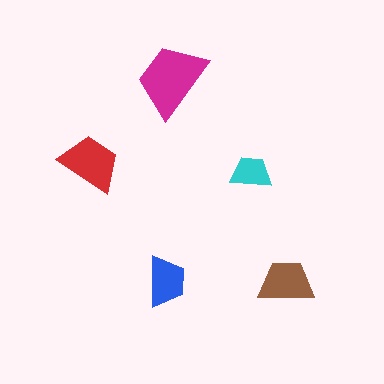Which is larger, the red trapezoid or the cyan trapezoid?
The red one.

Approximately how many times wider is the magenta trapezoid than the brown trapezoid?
About 1.5 times wider.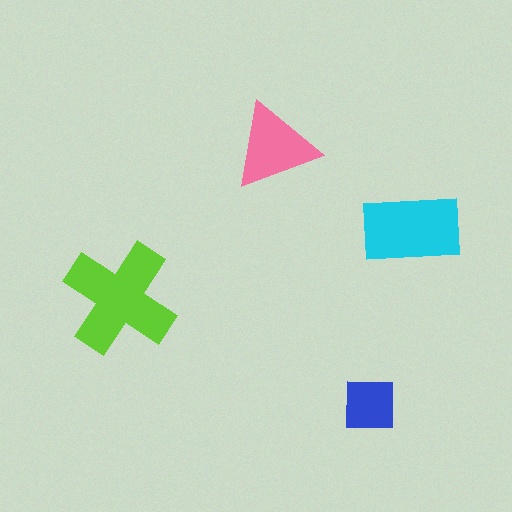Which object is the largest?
The lime cross.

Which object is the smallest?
The blue square.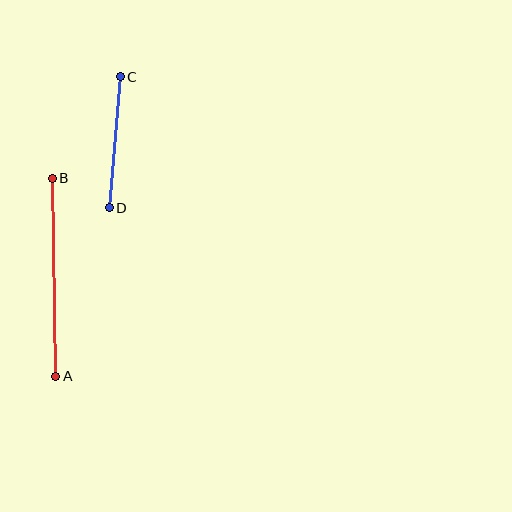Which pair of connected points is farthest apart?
Points A and B are farthest apart.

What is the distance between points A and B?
The distance is approximately 198 pixels.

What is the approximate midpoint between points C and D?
The midpoint is at approximately (115, 142) pixels.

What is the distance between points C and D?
The distance is approximately 131 pixels.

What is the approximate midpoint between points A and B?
The midpoint is at approximately (54, 277) pixels.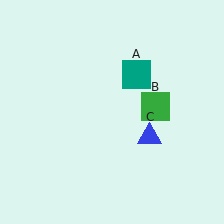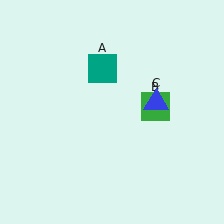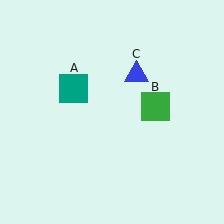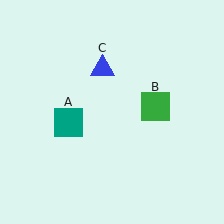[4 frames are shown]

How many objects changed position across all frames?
2 objects changed position: teal square (object A), blue triangle (object C).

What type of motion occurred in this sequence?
The teal square (object A), blue triangle (object C) rotated counterclockwise around the center of the scene.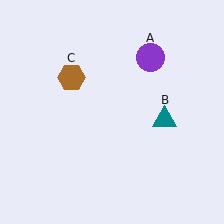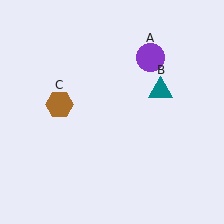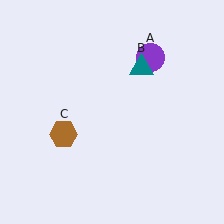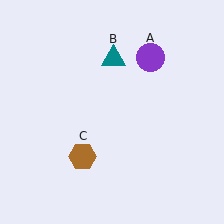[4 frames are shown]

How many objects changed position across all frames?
2 objects changed position: teal triangle (object B), brown hexagon (object C).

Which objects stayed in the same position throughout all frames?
Purple circle (object A) remained stationary.